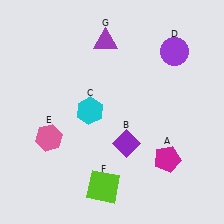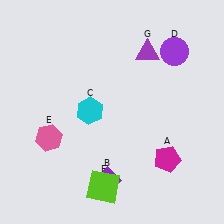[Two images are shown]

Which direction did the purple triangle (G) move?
The purple triangle (G) moved right.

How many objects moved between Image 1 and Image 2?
2 objects moved between the two images.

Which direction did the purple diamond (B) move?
The purple diamond (B) moved down.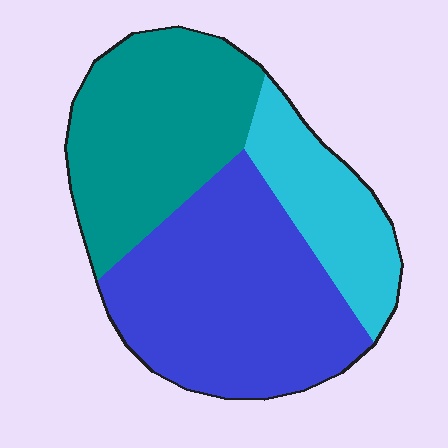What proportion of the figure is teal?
Teal takes up about one third (1/3) of the figure.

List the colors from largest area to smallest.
From largest to smallest: blue, teal, cyan.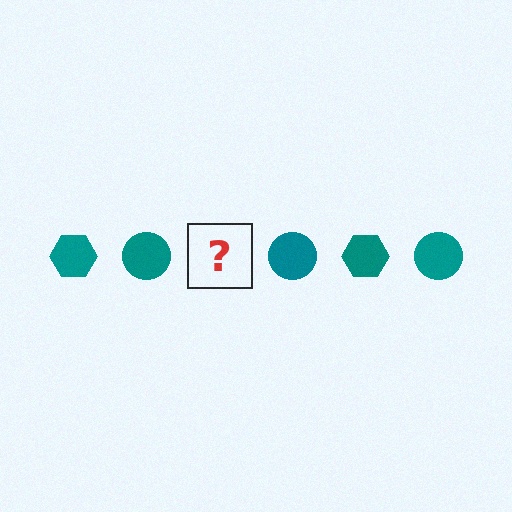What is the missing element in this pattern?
The missing element is a teal hexagon.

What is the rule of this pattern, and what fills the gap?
The rule is that the pattern cycles through hexagon, circle shapes in teal. The gap should be filled with a teal hexagon.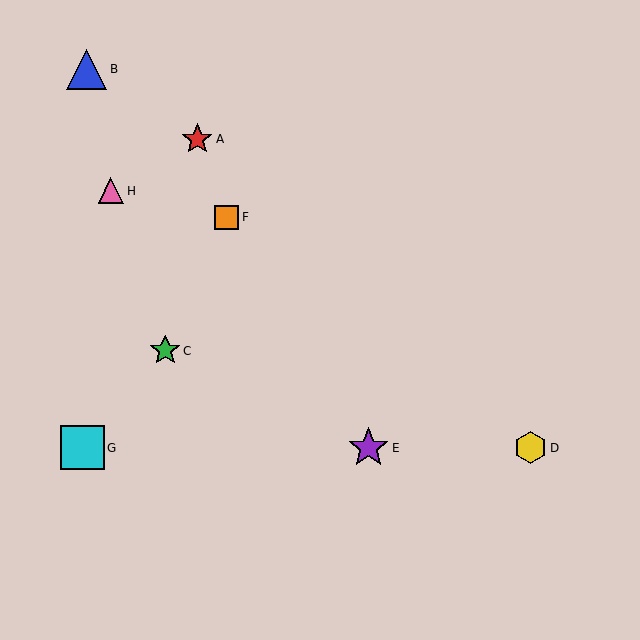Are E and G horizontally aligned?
Yes, both are at y≈448.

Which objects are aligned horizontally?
Objects D, E, G are aligned horizontally.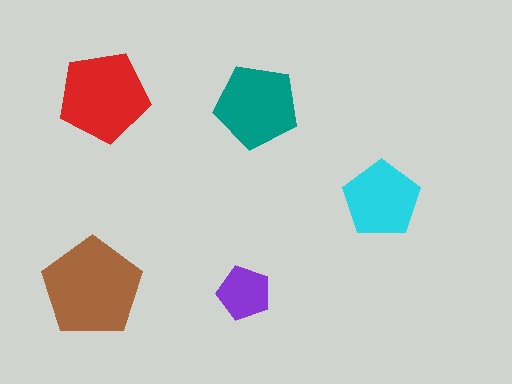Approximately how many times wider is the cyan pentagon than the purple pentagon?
About 1.5 times wider.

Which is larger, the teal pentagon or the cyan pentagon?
The teal one.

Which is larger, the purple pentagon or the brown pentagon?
The brown one.